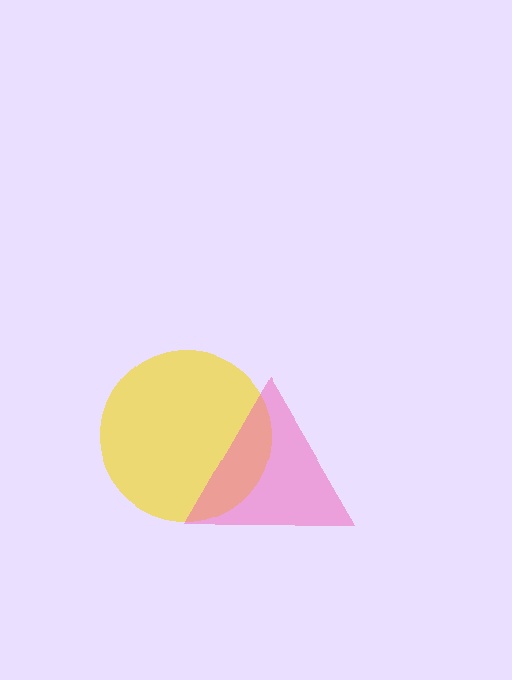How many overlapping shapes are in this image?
There are 2 overlapping shapes in the image.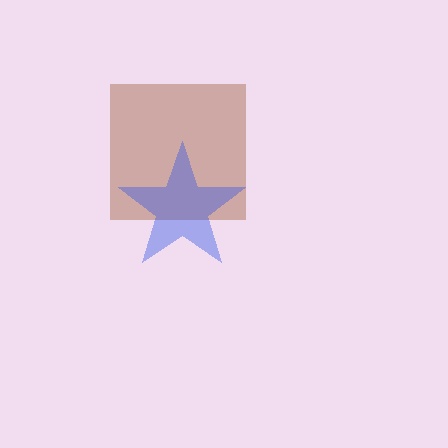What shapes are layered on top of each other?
The layered shapes are: a brown square, a blue star.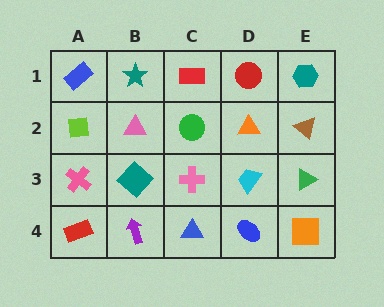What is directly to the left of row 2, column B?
A lime square.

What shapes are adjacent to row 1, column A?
A lime square (row 2, column A), a teal star (row 1, column B).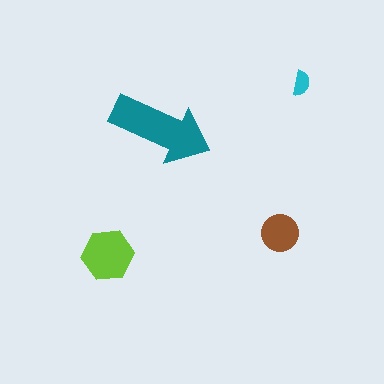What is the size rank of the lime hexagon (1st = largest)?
2nd.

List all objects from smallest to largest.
The cyan semicircle, the brown circle, the lime hexagon, the teal arrow.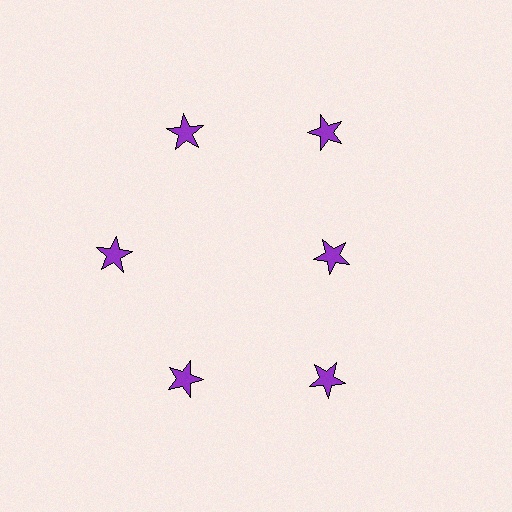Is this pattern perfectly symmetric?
No. The 6 purple stars are arranged in a ring, but one element near the 3 o'clock position is pulled inward toward the center, breaking the 6-fold rotational symmetry.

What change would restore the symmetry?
The symmetry would be restored by moving it outward, back onto the ring so that all 6 stars sit at equal angles and equal distance from the center.